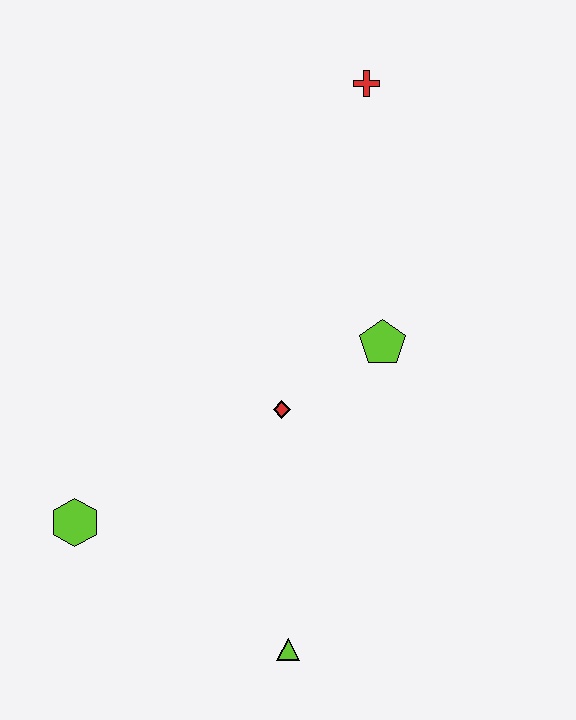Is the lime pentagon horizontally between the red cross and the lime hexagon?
No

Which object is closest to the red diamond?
The lime pentagon is closest to the red diamond.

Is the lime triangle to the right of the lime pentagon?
No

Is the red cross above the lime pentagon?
Yes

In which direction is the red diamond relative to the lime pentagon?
The red diamond is to the left of the lime pentagon.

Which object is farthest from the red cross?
The lime triangle is farthest from the red cross.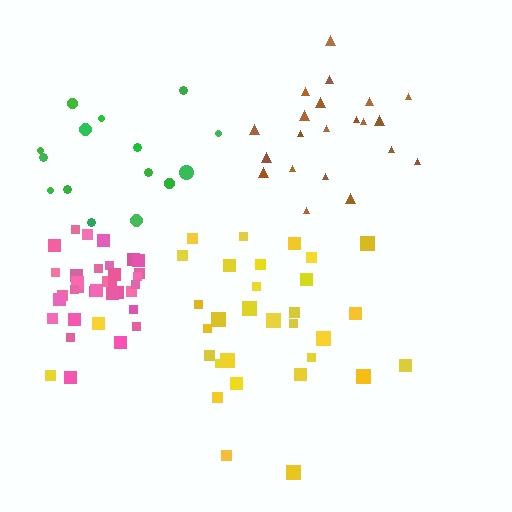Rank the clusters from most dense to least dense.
pink, yellow, brown, green.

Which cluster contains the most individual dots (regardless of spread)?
Pink (33).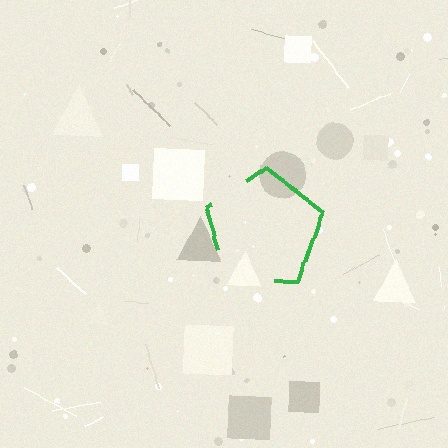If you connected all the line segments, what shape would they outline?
They would outline a pentagon.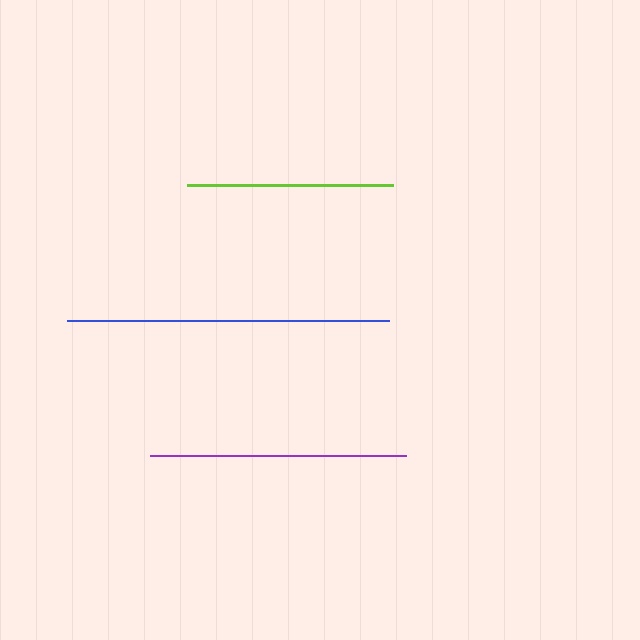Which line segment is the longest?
The blue line is the longest at approximately 323 pixels.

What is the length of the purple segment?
The purple segment is approximately 256 pixels long.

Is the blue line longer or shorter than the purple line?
The blue line is longer than the purple line.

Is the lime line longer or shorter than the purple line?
The purple line is longer than the lime line.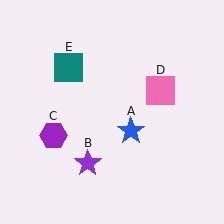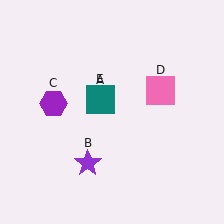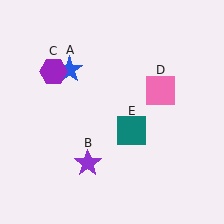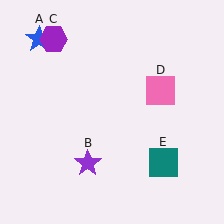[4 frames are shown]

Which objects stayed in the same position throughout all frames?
Purple star (object B) and pink square (object D) remained stationary.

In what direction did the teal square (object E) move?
The teal square (object E) moved down and to the right.